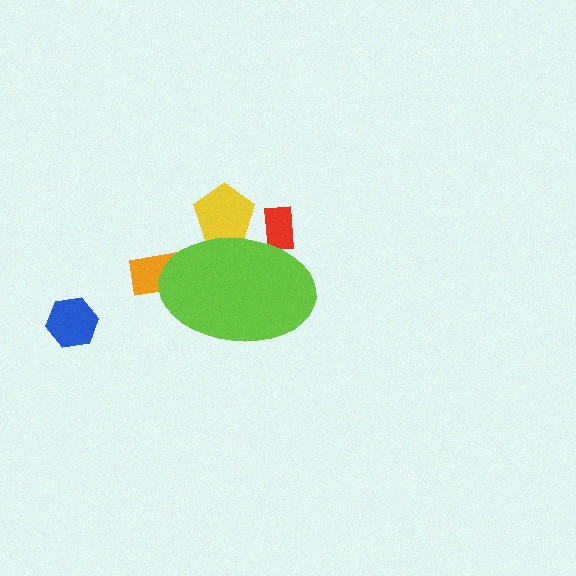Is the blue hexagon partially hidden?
No, the blue hexagon is fully visible.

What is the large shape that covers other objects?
A lime ellipse.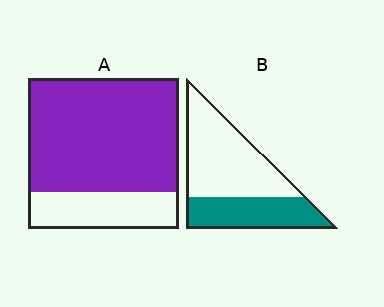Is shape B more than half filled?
No.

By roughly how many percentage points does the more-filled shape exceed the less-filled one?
By roughly 40 percentage points (A over B).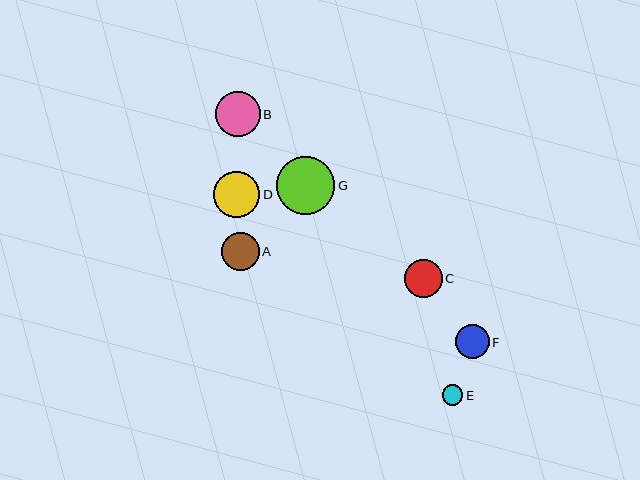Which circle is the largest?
Circle G is the largest with a size of approximately 58 pixels.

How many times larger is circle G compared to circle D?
Circle G is approximately 1.3 times the size of circle D.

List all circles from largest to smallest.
From largest to smallest: G, D, B, C, A, F, E.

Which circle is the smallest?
Circle E is the smallest with a size of approximately 20 pixels.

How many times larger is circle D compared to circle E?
Circle D is approximately 2.3 times the size of circle E.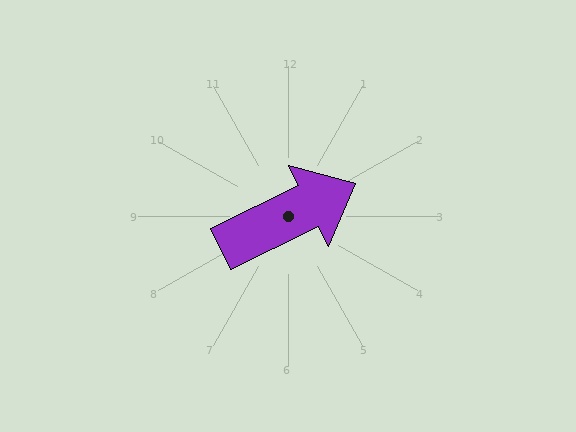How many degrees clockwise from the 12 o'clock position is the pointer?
Approximately 64 degrees.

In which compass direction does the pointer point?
Northeast.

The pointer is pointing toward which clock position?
Roughly 2 o'clock.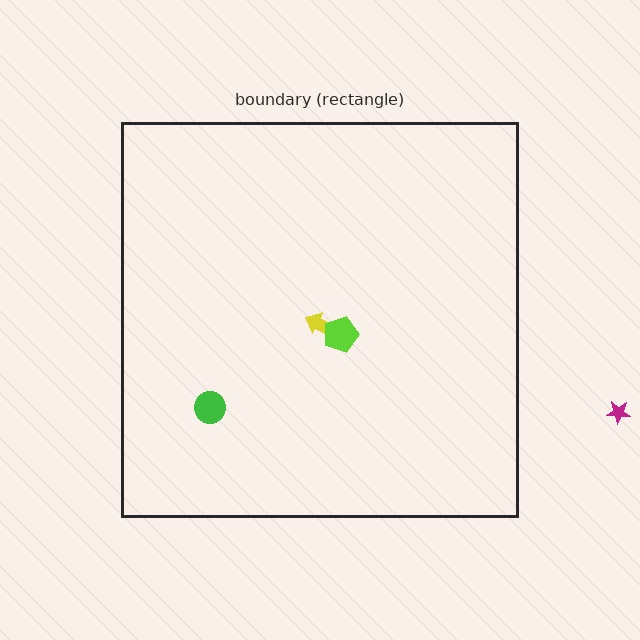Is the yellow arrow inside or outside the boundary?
Inside.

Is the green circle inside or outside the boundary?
Inside.